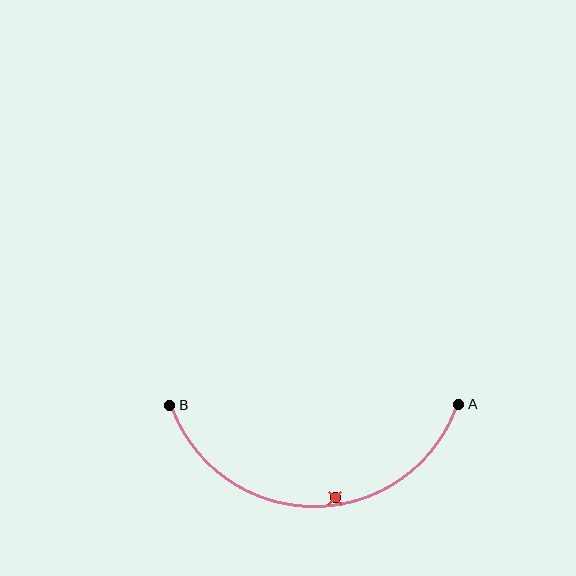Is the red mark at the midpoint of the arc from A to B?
No — the red mark does not lie on the arc at all. It sits slightly inside the curve.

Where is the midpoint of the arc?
The arc midpoint is the point on the curve farthest from the straight line joining A and B. It sits below that line.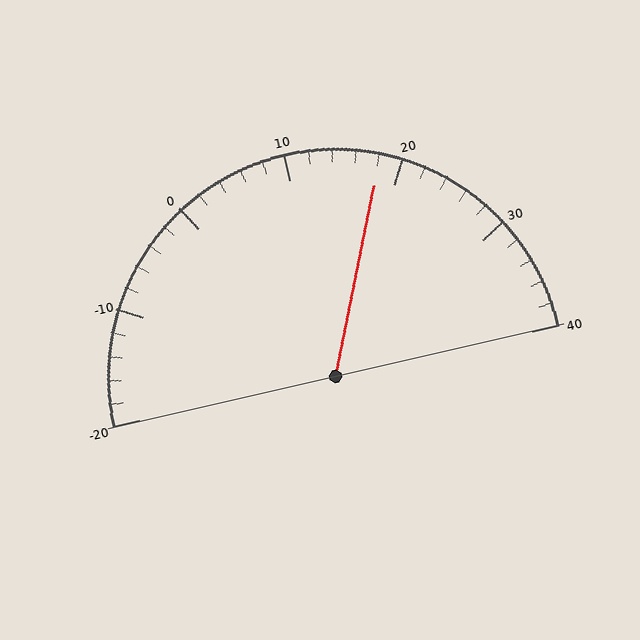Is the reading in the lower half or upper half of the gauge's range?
The reading is in the upper half of the range (-20 to 40).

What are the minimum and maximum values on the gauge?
The gauge ranges from -20 to 40.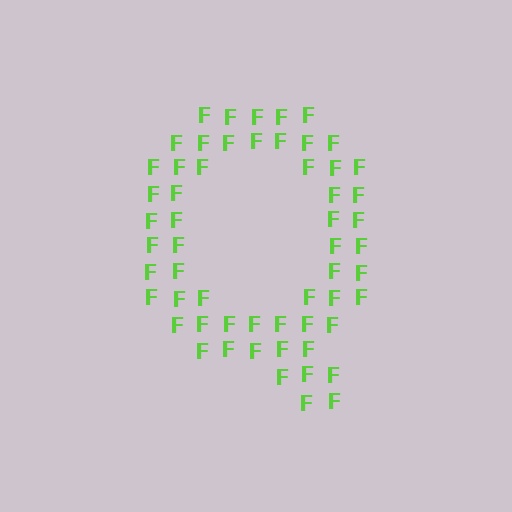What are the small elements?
The small elements are letter F's.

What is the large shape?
The large shape is the letter Q.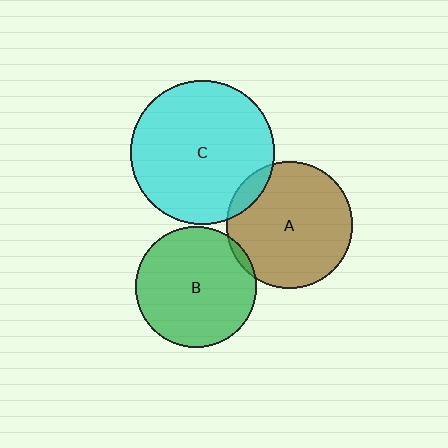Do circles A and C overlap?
Yes.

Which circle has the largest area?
Circle C (cyan).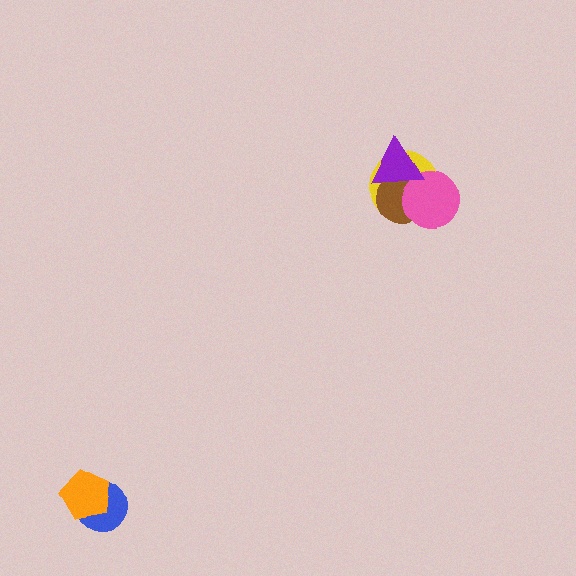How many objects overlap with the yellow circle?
3 objects overlap with the yellow circle.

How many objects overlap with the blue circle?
1 object overlaps with the blue circle.